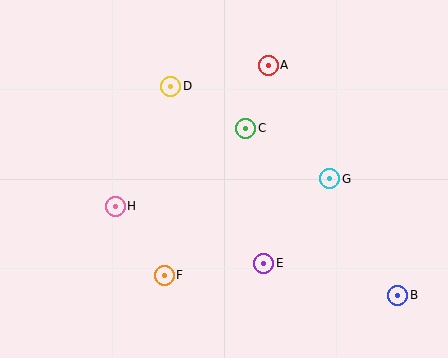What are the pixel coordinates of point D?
Point D is at (171, 86).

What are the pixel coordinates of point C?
Point C is at (246, 128).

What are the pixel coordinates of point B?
Point B is at (398, 295).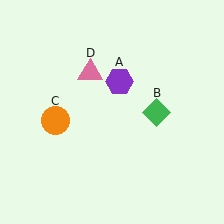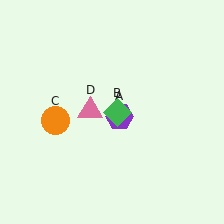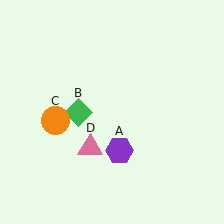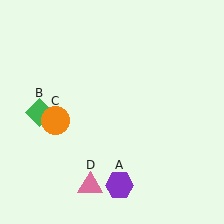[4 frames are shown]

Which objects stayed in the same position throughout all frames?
Orange circle (object C) remained stationary.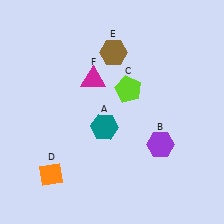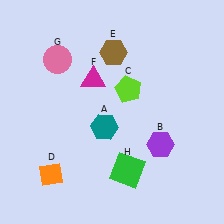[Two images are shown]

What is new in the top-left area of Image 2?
A pink circle (G) was added in the top-left area of Image 2.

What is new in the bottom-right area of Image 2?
A green square (H) was added in the bottom-right area of Image 2.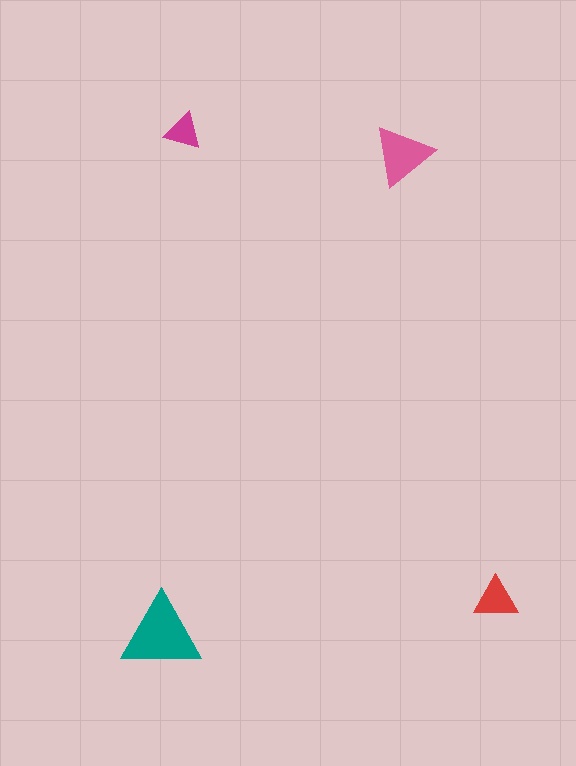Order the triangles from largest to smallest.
the teal one, the pink one, the red one, the magenta one.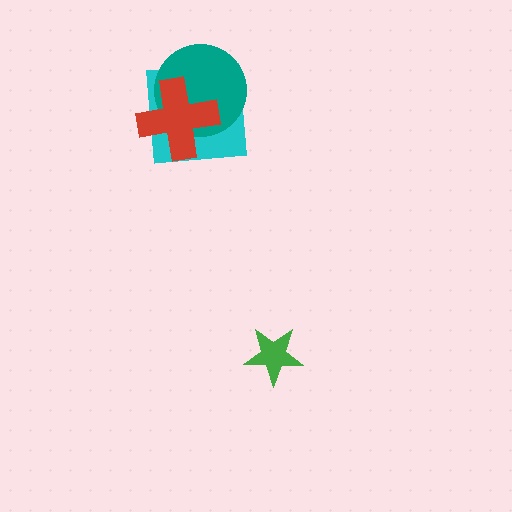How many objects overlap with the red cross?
2 objects overlap with the red cross.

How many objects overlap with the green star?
0 objects overlap with the green star.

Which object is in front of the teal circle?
The red cross is in front of the teal circle.